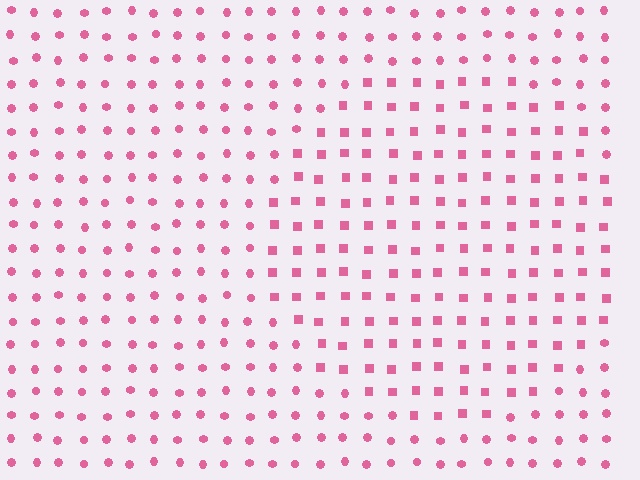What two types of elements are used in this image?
The image uses squares inside the circle region and circles outside it.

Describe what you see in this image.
The image is filled with small pink elements arranged in a uniform grid. A circle-shaped region contains squares, while the surrounding area contains circles. The boundary is defined purely by the change in element shape.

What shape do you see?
I see a circle.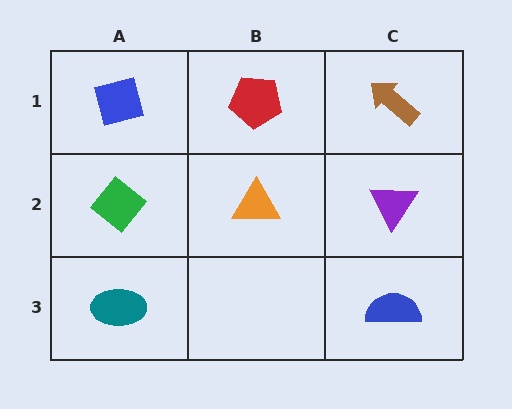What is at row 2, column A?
A green diamond.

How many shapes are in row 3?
2 shapes.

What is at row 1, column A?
A blue square.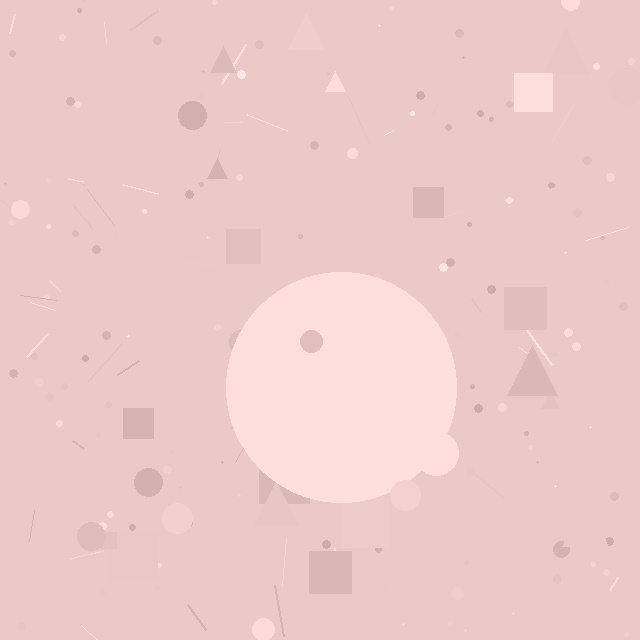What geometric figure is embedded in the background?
A circle is embedded in the background.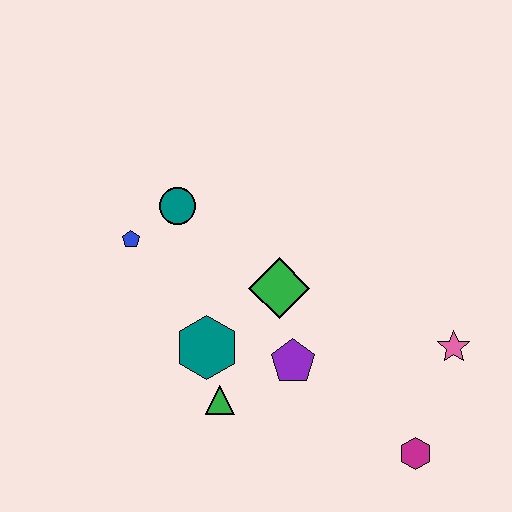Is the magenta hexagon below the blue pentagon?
Yes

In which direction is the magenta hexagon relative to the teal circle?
The magenta hexagon is below the teal circle.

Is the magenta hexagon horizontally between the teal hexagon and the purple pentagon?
No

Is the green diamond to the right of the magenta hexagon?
No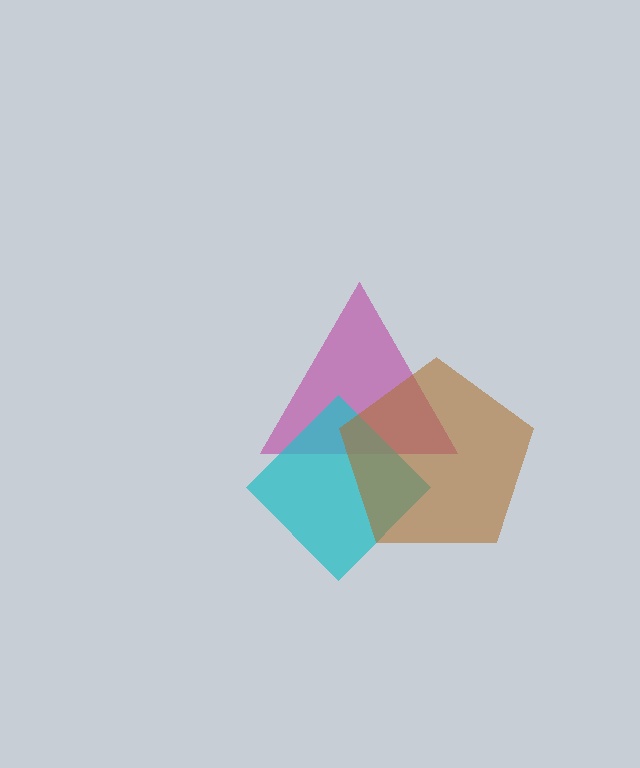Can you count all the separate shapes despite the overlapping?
Yes, there are 3 separate shapes.